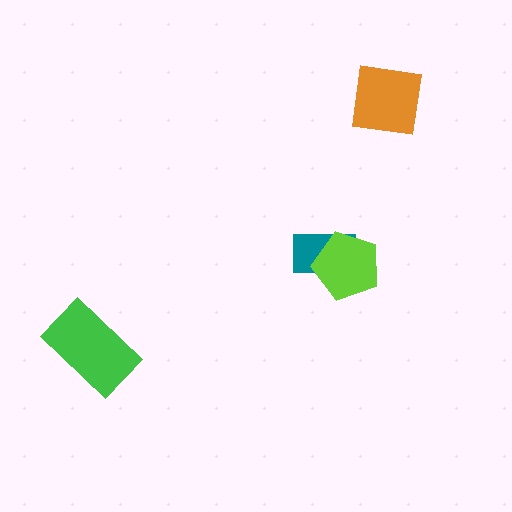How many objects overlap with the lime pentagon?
1 object overlaps with the lime pentagon.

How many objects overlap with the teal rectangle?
1 object overlaps with the teal rectangle.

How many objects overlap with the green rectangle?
0 objects overlap with the green rectangle.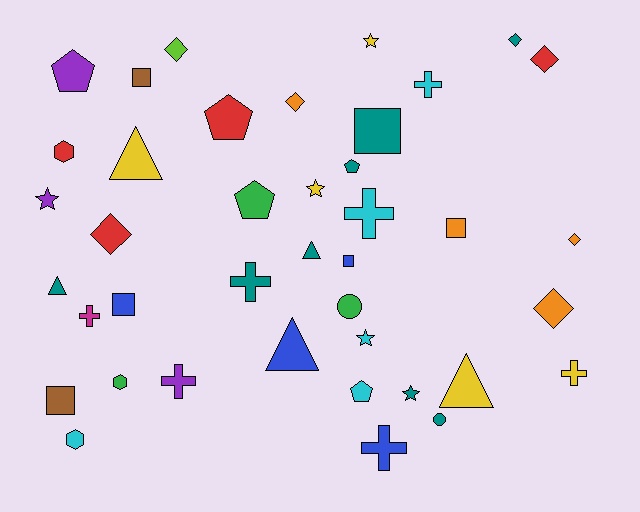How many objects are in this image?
There are 40 objects.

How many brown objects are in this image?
There are 2 brown objects.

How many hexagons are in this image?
There are 3 hexagons.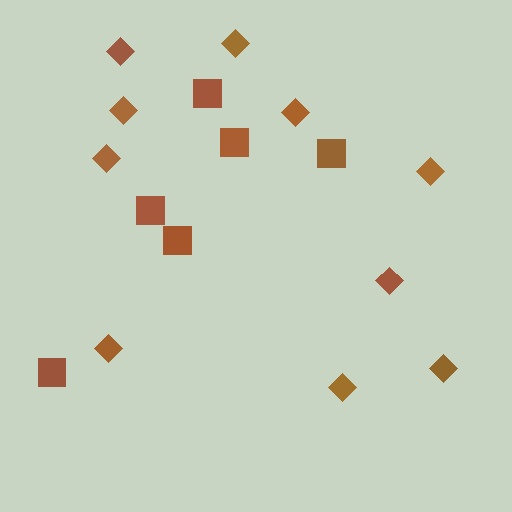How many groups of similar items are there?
There are 2 groups: one group of squares (6) and one group of diamonds (10).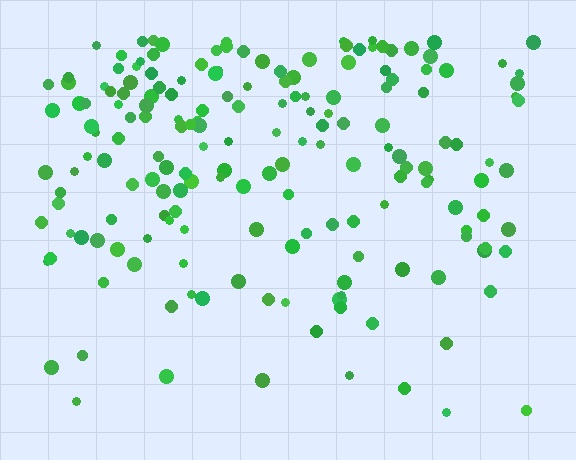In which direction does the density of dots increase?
From bottom to top, with the top side densest.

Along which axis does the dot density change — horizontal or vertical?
Vertical.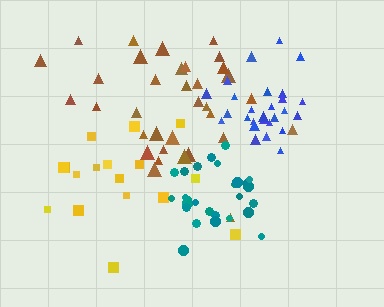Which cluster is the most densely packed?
Teal.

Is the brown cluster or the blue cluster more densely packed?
Blue.